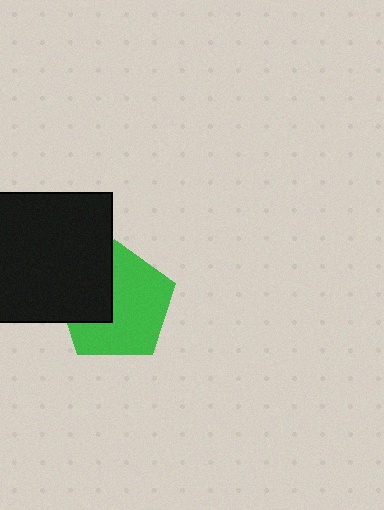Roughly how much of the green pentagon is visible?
Most of it is visible (roughly 65%).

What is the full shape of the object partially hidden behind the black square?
The partially hidden object is a green pentagon.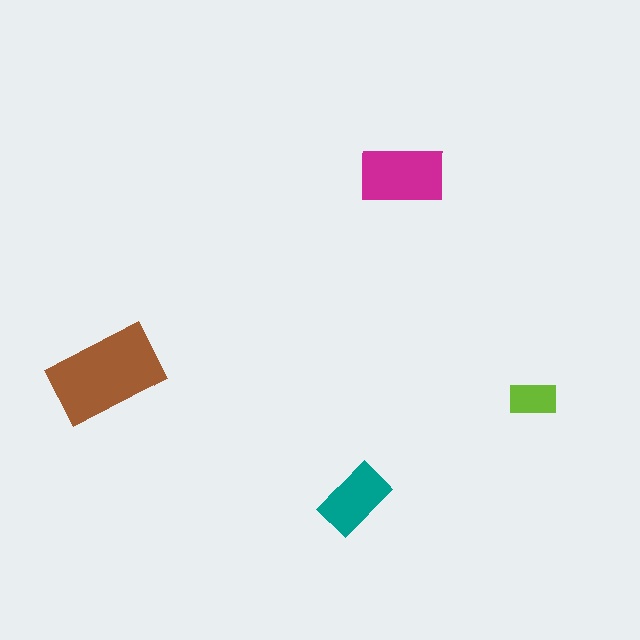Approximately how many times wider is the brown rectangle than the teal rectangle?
About 1.5 times wider.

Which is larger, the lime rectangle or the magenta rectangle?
The magenta one.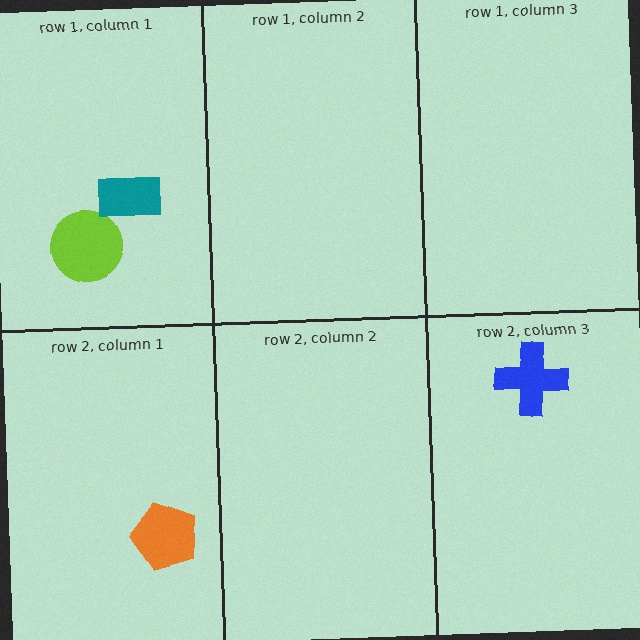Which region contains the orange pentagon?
The row 2, column 1 region.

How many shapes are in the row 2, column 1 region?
1.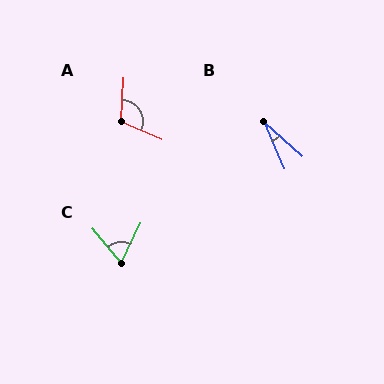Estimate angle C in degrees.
Approximately 66 degrees.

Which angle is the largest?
A, at approximately 111 degrees.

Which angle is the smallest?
B, at approximately 25 degrees.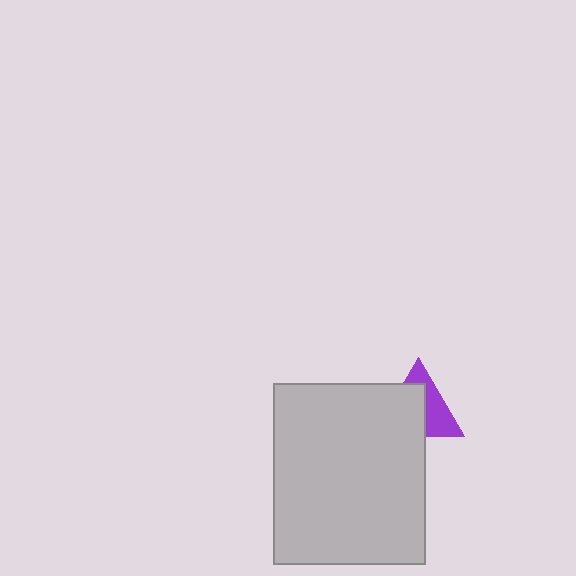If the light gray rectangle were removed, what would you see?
You would see the complete purple triangle.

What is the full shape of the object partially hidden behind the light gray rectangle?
The partially hidden object is a purple triangle.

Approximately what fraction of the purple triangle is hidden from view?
Roughly 54% of the purple triangle is hidden behind the light gray rectangle.